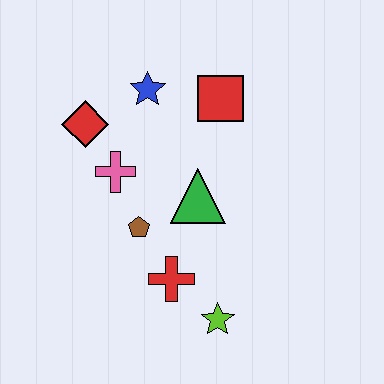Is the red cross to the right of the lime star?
No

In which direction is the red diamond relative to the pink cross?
The red diamond is above the pink cross.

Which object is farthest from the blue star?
The lime star is farthest from the blue star.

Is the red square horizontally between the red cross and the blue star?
No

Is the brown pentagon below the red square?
Yes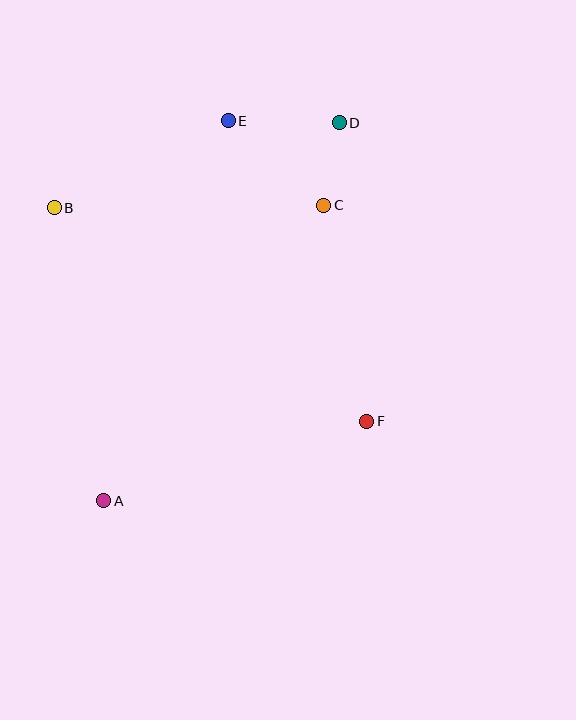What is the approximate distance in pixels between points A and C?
The distance between A and C is approximately 368 pixels.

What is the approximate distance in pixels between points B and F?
The distance between B and F is approximately 378 pixels.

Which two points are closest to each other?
Points C and D are closest to each other.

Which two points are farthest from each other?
Points A and D are farthest from each other.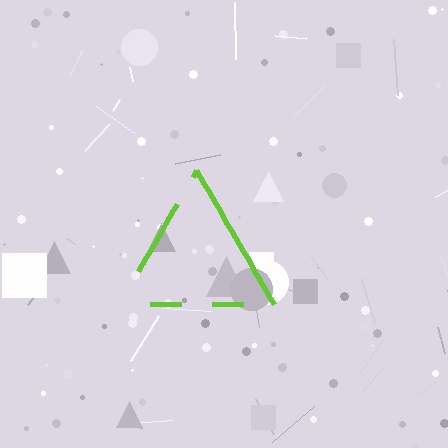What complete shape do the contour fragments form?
The contour fragments form a triangle.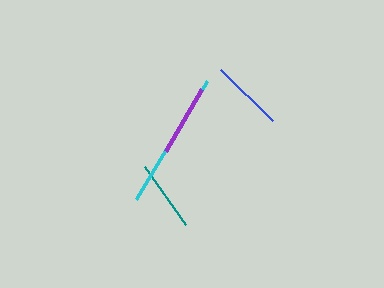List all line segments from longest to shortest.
From longest to shortest: cyan, blue, purple, teal.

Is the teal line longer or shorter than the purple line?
The purple line is longer than the teal line.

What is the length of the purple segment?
The purple segment is approximately 72 pixels long.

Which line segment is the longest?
The cyan line is the longest at approximately 138 pixels.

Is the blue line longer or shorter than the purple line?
The blue line is longer than the purple line.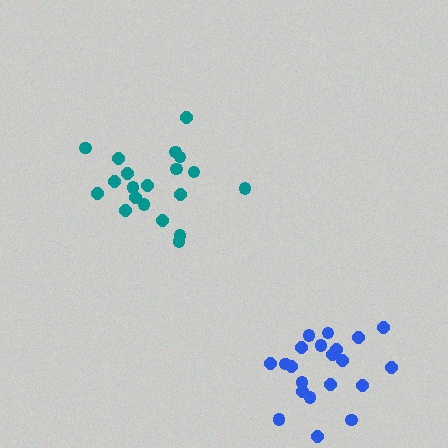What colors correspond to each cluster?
The clusters are colored: teal, blue.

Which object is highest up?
The teal cluster is topmost.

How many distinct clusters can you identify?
There are 2 distinct clusters.